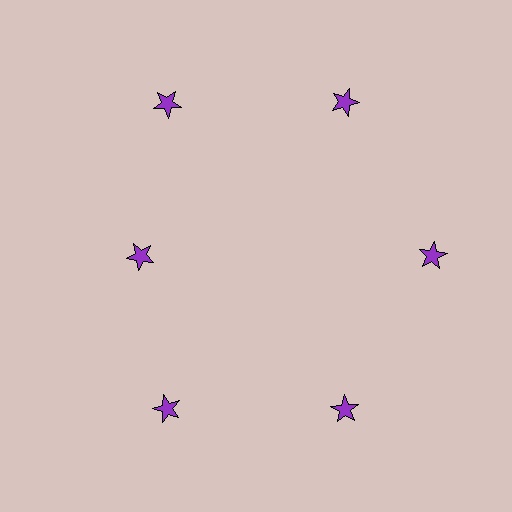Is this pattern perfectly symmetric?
No. The 6 purple stars are arranged in a ring, but one element near the 9 o'clock position is pulled inward toward the center, breaking the 6-fold rotational symmetry.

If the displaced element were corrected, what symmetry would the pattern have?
It would have 6-fold rotational symmetry — the pattern would map onto itself every 60 degrees.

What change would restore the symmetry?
The symmetry would be restored by moving it outward, back onto the ring so that all 6 stars sit at equal angles and equal distance from the center.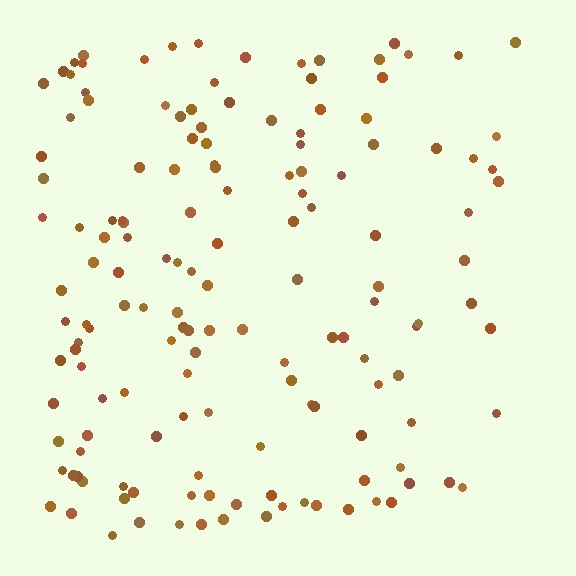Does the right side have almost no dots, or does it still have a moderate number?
Still a moderate number, just noticeably fewer than the left.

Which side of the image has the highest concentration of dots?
The left.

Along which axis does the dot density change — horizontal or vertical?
Horizontal.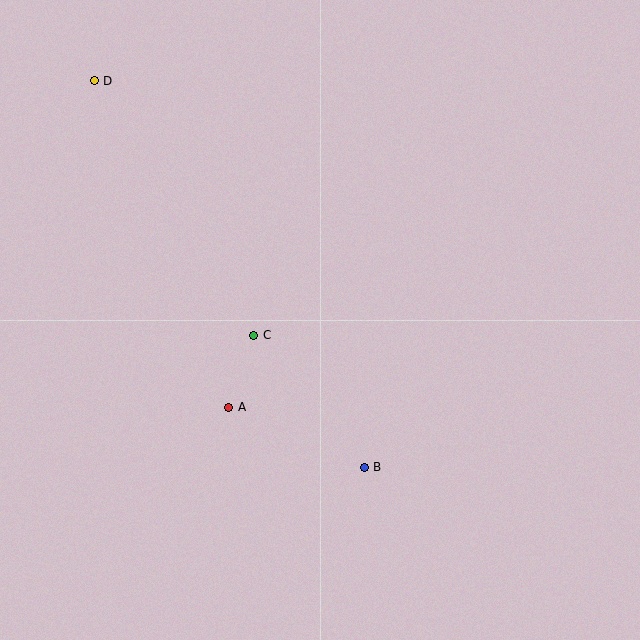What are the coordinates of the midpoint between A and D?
The midpoint between A and D is at (162, 244).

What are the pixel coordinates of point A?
Point A is at (229, 407).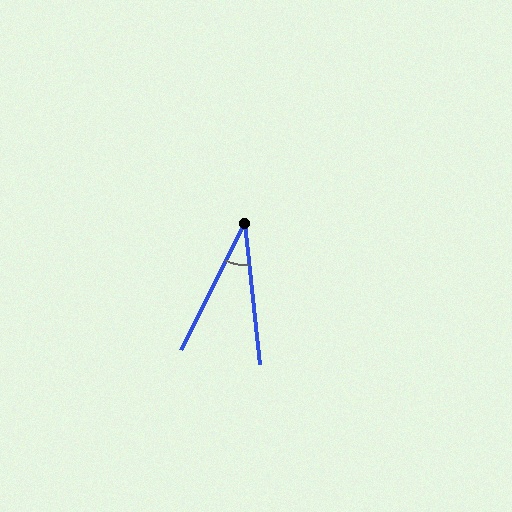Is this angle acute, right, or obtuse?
It is acute.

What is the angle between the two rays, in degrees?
Approximately 33 degrees.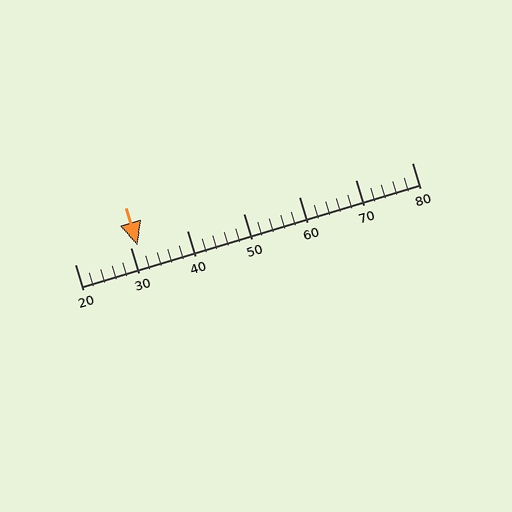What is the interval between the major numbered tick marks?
The major tick marks are spaced 10 units apart.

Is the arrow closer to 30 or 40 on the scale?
The arrow is closer to 30.